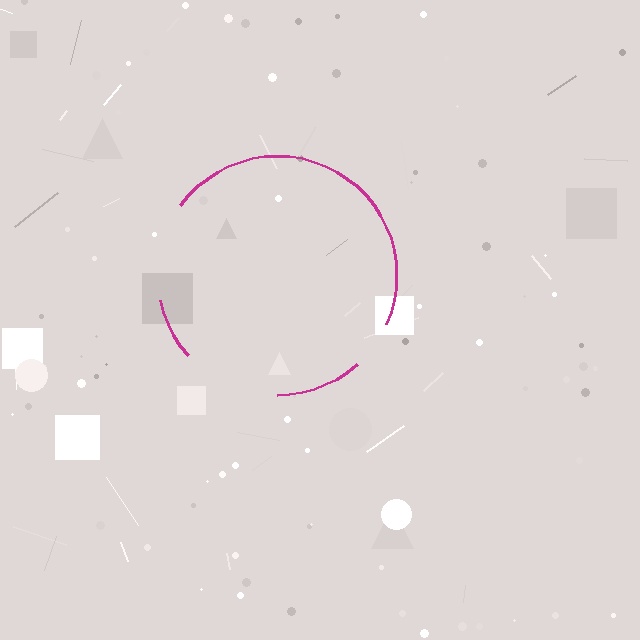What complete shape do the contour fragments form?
The contour fragments form a circle.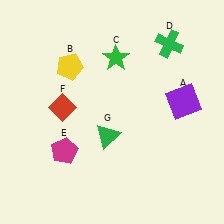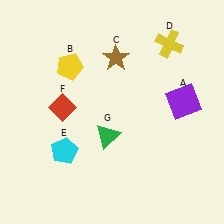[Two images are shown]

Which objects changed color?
C changed from green to brown. D changed from green to yellow. E changed from magenta to cyan.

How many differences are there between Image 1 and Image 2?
There are 3 differences between the two images.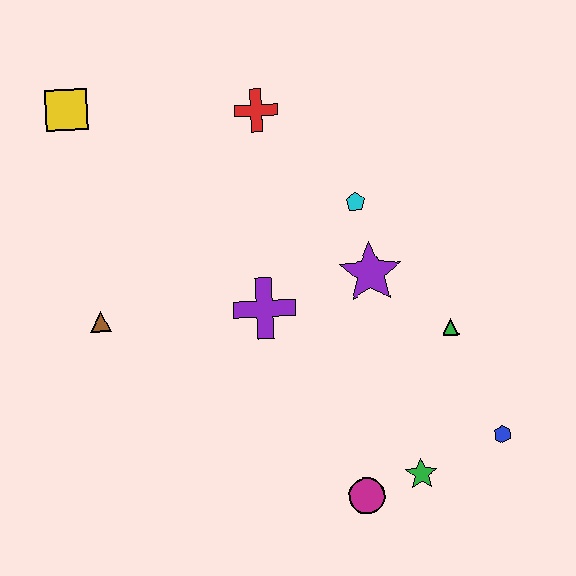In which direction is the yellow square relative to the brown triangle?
The yellow square is above the brown triangle.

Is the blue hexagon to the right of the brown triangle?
Yes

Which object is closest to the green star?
The magenta circle is closest to the green star.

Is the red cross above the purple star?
Yes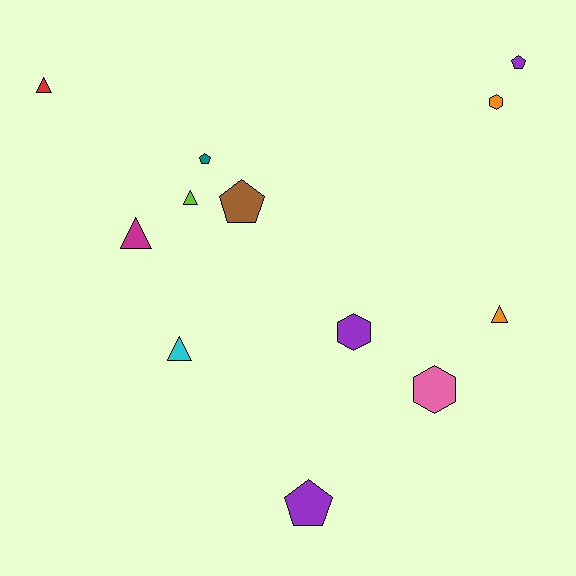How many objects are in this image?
There are 12 objects.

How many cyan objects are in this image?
There is 1 cyan object.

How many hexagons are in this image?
There are 3 hexagons.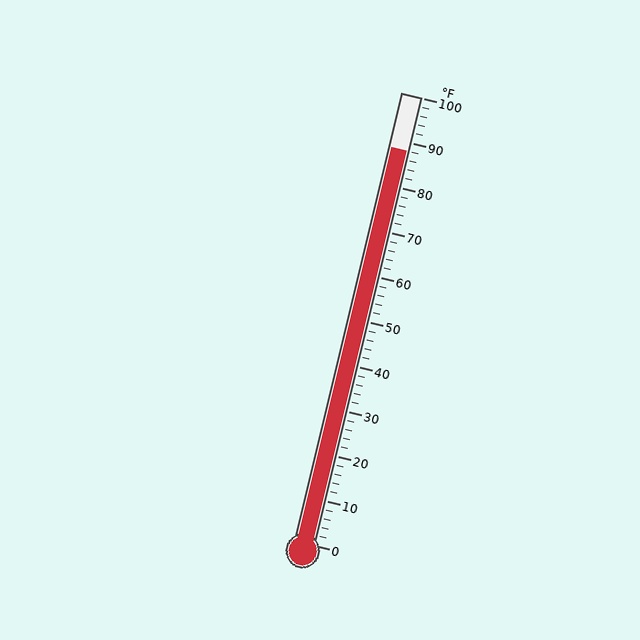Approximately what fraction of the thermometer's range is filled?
The thermometer is filled to approximately 90% of its range.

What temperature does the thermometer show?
The thermometer shows approximately 88°F.